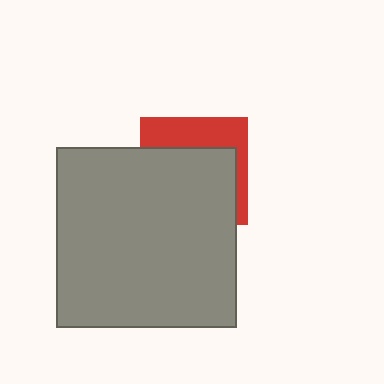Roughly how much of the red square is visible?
A small part of it is visible (roughly 34%).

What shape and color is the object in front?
The object in front is a gray square.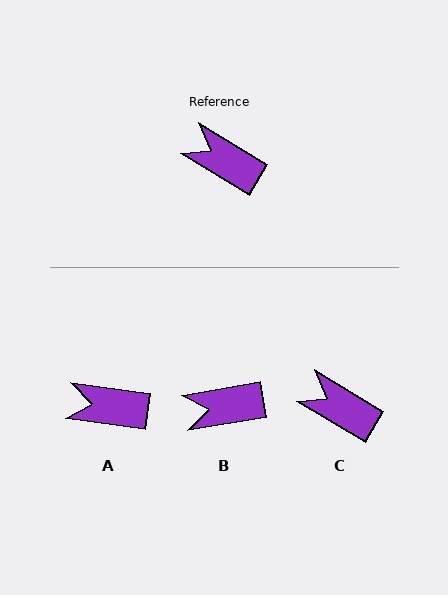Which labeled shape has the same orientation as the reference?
C.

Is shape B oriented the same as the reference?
No, it is off by about 41 degrees.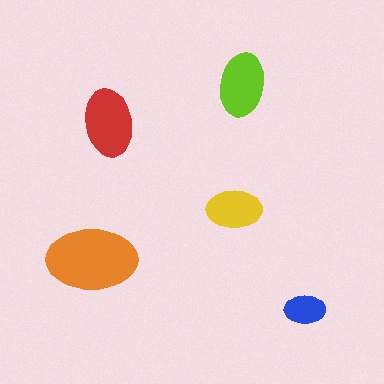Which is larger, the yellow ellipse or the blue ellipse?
The yellow one.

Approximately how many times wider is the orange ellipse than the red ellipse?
About 1.5 times wider.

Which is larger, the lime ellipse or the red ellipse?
The red one.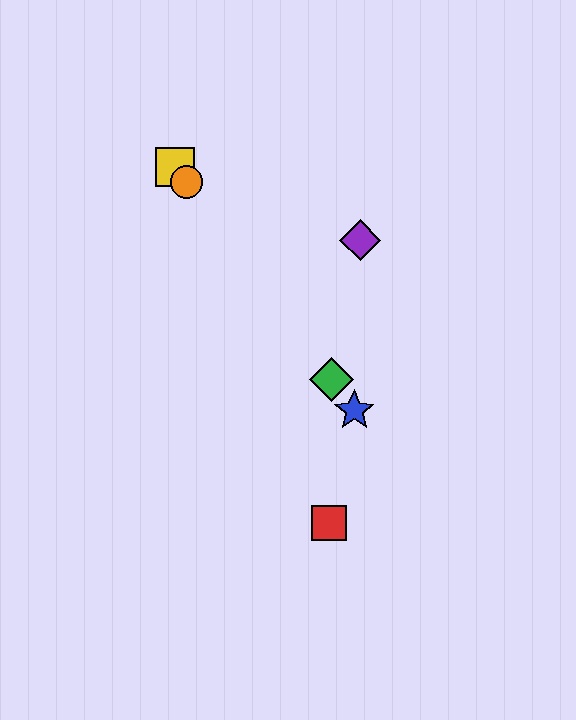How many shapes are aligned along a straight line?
4 shapes (the blue star, the green diamond, the yellow square, the orange circle) are aligned along a straight line.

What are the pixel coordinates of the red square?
The red square is at (329, 523).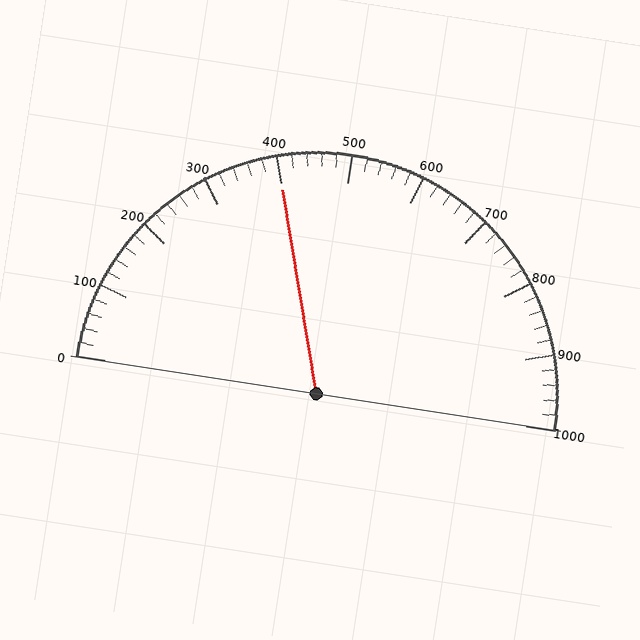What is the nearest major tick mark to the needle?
The nearest major tick mark is 400.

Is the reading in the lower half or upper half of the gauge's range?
The reading is in the lower half of the range (0 to 1000).